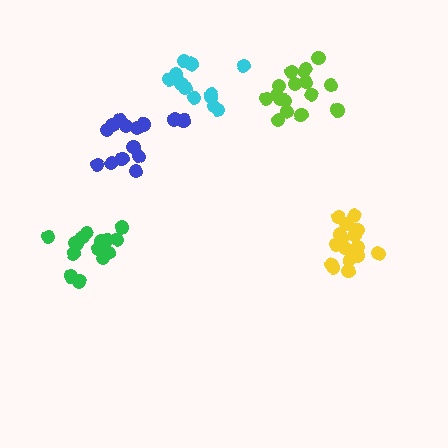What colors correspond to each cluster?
The clusters are colored: cyan, lime, green, blue, yellow.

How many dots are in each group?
Group 1: 12 dots, Group 2: 17 dots, Group 3: 15 dots, Group 4: 14 dots, Group 5: 16 dots (74 total).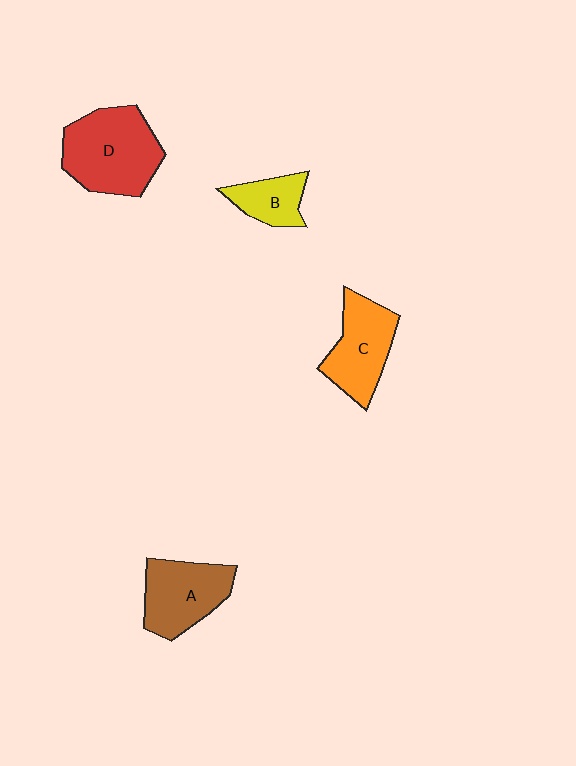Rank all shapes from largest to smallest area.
From largest to smallest: D (red), A (brown), C (orange), B (yellow).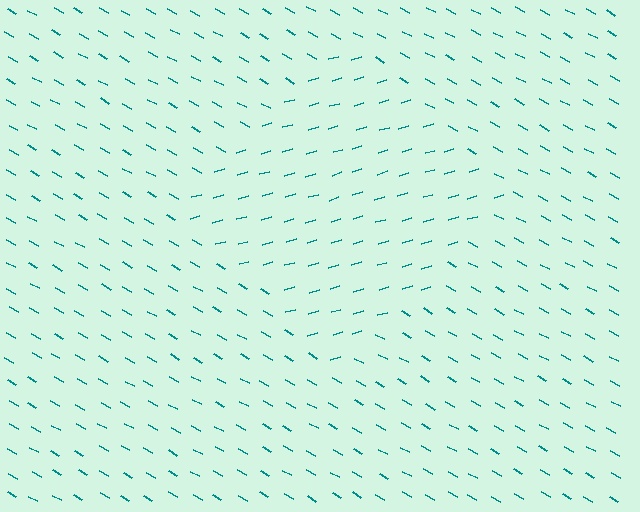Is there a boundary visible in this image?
Yes, there is a texture boundary formed by a change in line orientation.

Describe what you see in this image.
The image is filled with small teal line segments. A diamond region in the image has lines oriented differently from the surrounding lines, creating a visible texture boundary.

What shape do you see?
I see a diamond.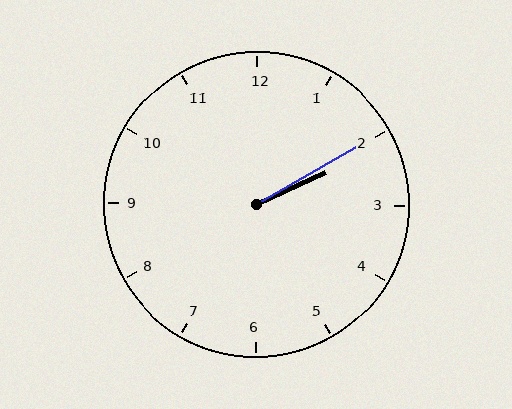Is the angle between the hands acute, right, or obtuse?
It is acute.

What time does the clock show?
2:10.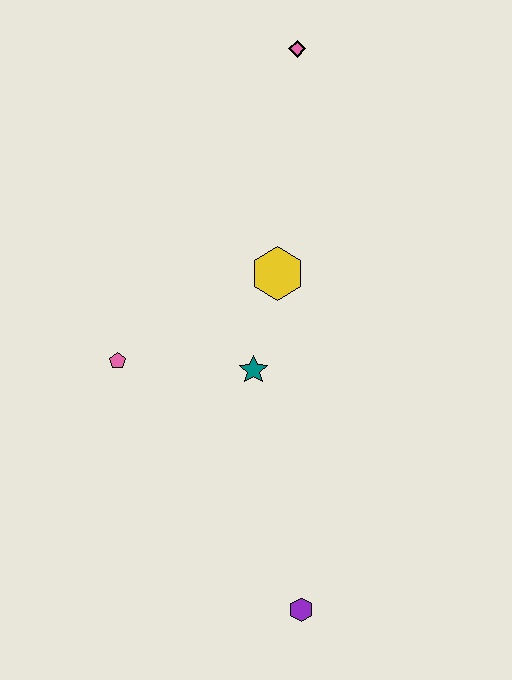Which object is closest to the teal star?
The yellow hexagon is closest to the teal star.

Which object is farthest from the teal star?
The pink diamond is farthest from the teal star.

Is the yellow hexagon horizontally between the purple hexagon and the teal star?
Yes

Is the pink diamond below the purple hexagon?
No